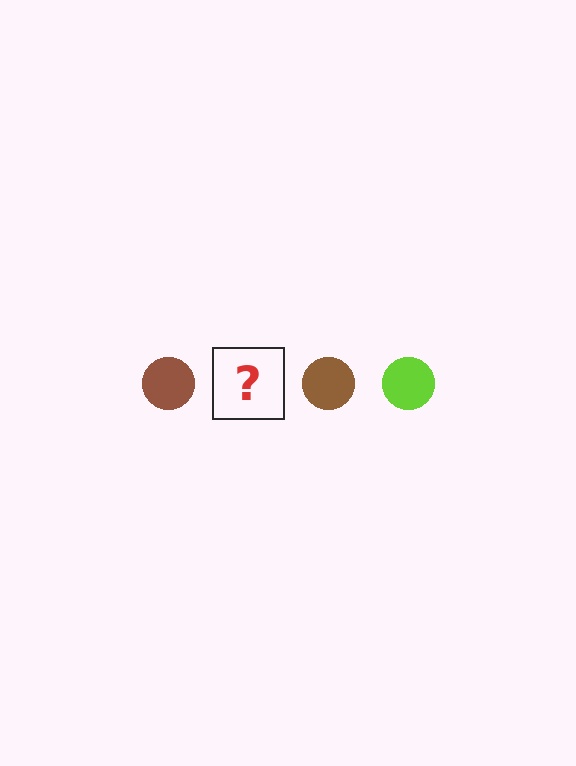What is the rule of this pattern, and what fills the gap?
The rule is that the pattern cycles through brown, lime circles. The gap should be filled with a lime circle.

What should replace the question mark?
The question mark should be replaced with a lime circle.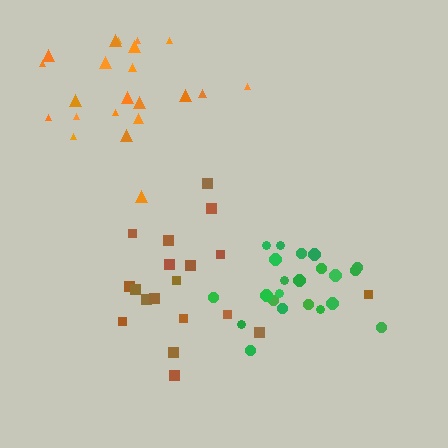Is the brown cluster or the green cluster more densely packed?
Green.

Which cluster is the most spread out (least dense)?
Brown.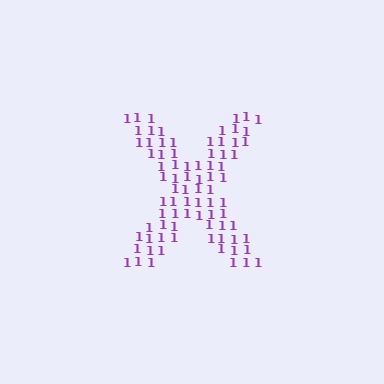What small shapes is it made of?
It is made of small digit 1's.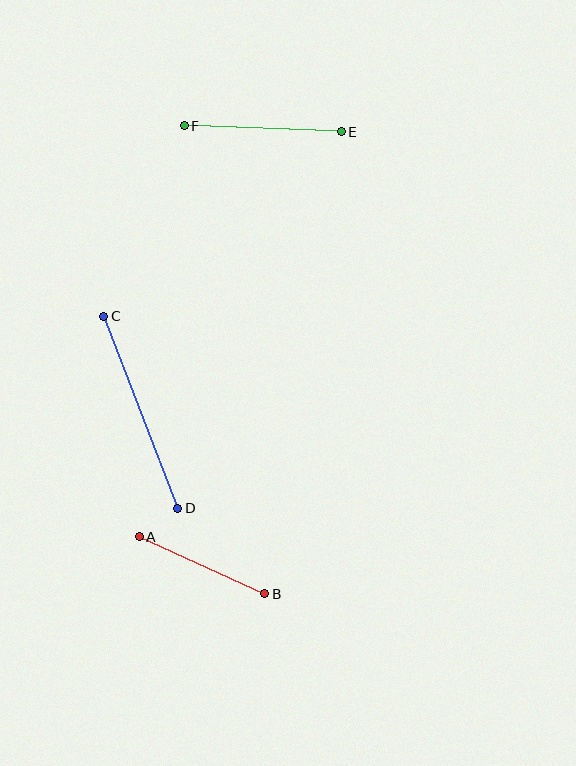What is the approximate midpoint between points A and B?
The midpoint is at approximately (202, 565) pixels.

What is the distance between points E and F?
The distance is approximately 157 pixels.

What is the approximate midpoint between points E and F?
The midpoint is at approximately (263, 129) pixels.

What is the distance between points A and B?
The distance is approximately 138 pixels.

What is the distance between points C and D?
The distance is approximately 206 pixels.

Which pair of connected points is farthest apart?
Points C and D are farthest apart.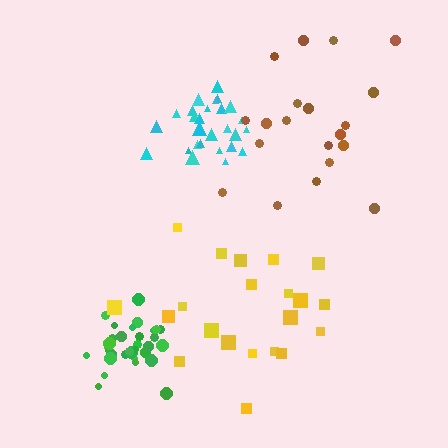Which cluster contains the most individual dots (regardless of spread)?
Green (33).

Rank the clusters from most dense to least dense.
green, cyan, yellow, brown.